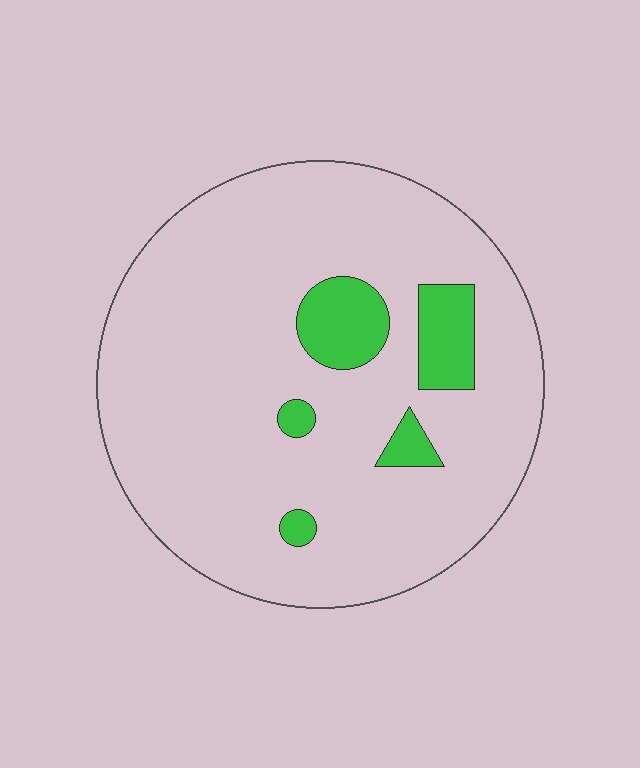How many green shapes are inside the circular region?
5.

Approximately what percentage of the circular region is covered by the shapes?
Approximately 10%.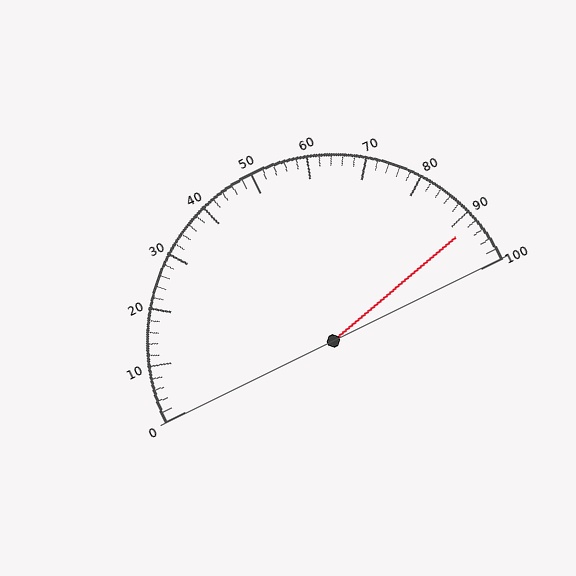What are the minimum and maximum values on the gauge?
The gauge ranges from 0 to 100.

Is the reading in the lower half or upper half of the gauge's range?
The reading is in the upper half of the range (0 to 100).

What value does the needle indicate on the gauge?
The needle indicates approximately 92.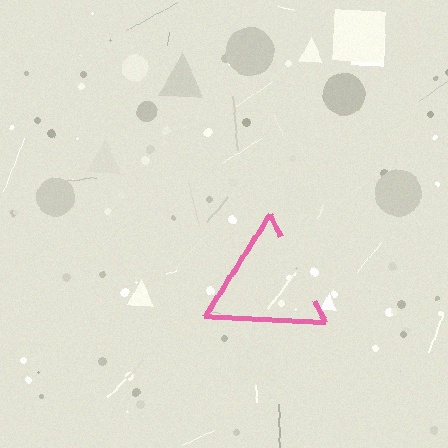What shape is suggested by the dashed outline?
The dashed outline suggests a triangle.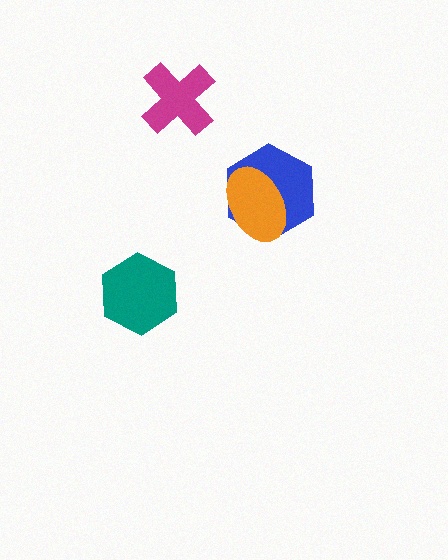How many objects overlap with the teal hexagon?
0 objects overlap with the teal hexagon.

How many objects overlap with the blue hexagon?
1 object overlaps with the blue hexagon.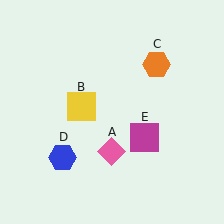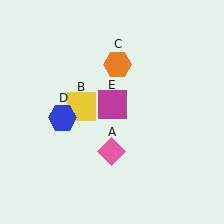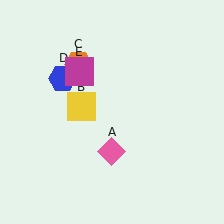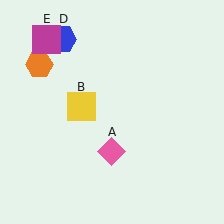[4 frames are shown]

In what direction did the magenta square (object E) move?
The magenta square (object E) moved up and to the left.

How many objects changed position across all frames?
3 objects changed position: orange hexagon (object C), blue hexagon (object D), magenta square (object E).